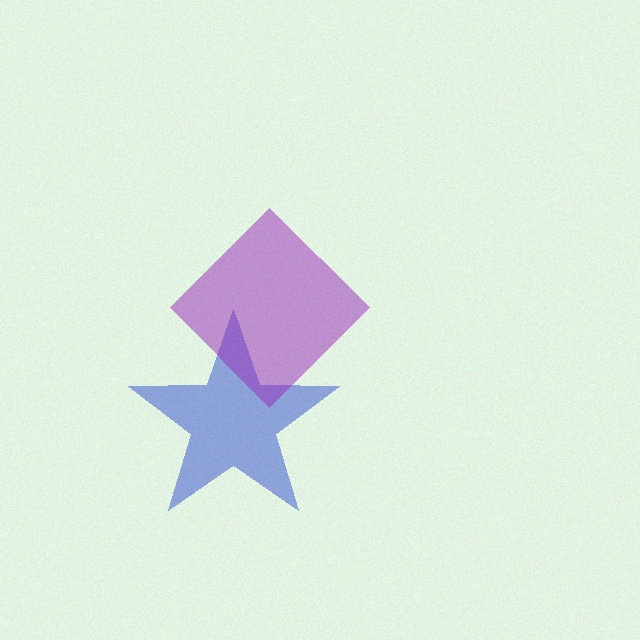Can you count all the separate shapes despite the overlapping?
Yes, there are 2 separate shapes.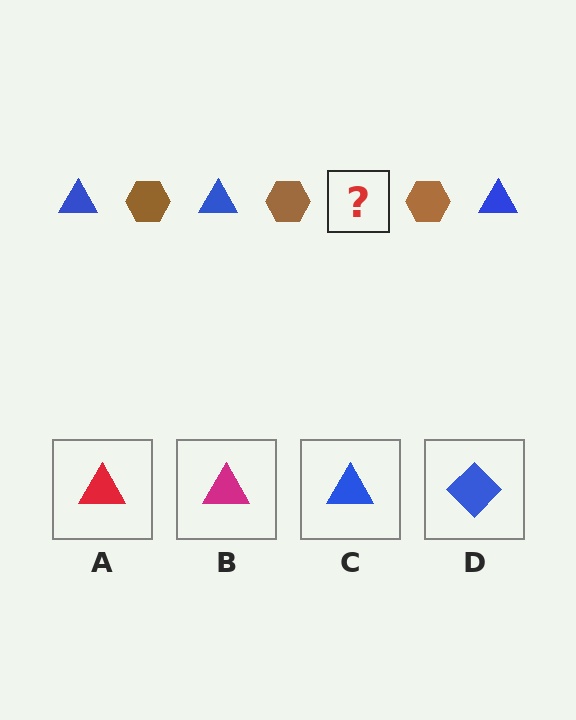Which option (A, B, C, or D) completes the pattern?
C.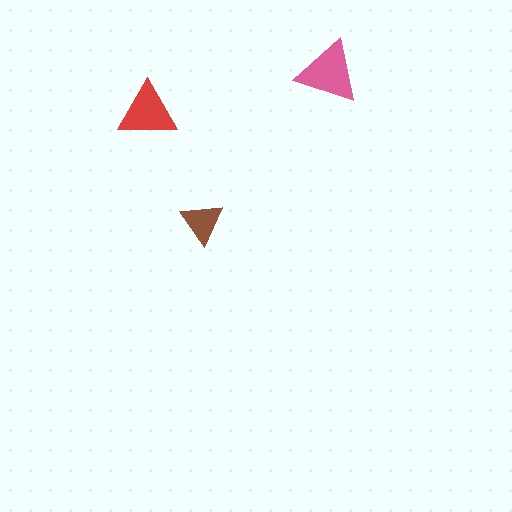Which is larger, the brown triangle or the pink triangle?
The pink one.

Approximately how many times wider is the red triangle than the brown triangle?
About 1.5 times wider.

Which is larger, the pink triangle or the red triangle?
The pink one.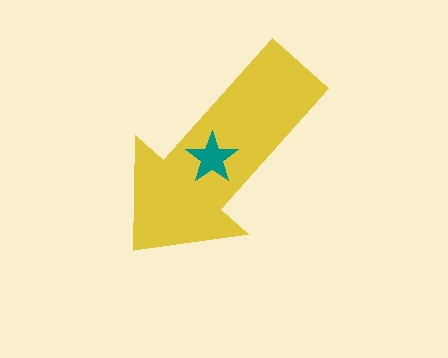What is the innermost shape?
The teal star.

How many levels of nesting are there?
2.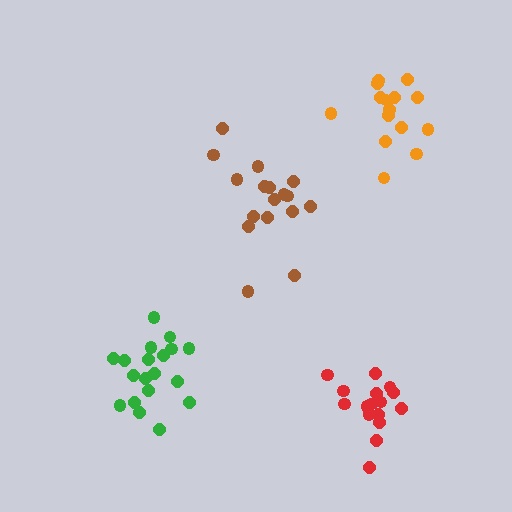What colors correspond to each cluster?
The clusters are colored: orange, brown, green, red.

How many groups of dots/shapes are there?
There are 4 groups.